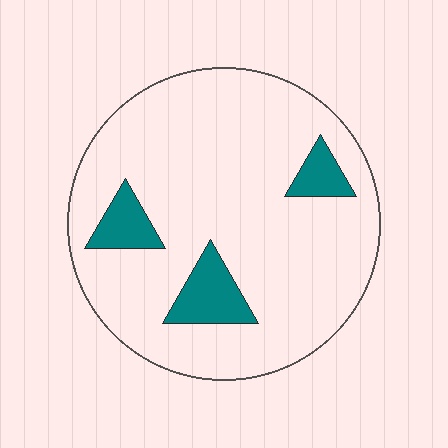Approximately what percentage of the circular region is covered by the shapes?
Approximately 10%.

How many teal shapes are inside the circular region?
3.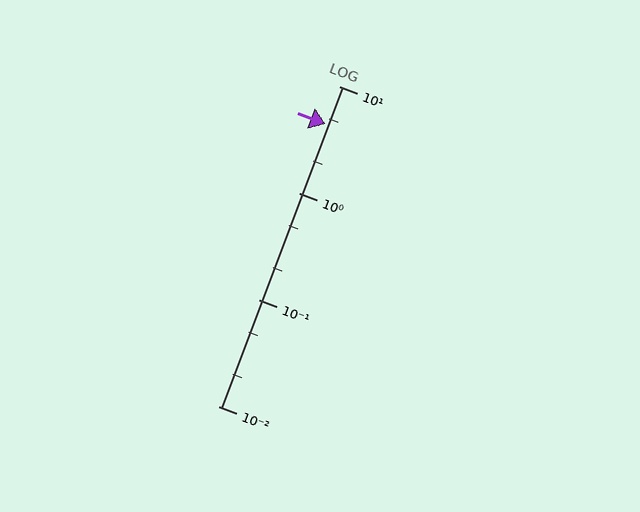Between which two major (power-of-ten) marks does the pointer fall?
The pointer is between 1 and 10.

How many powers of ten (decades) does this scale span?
The scale spans 3 decades, from 0.01 to 10.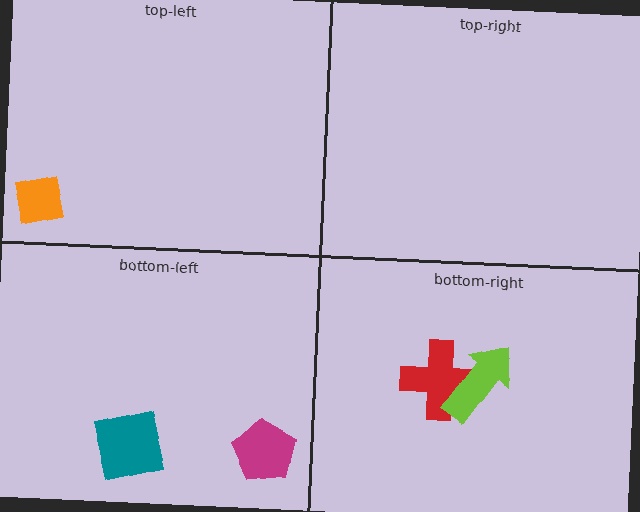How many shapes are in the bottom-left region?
2.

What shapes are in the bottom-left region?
The magenta pentagon, the teal square.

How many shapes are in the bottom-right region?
2.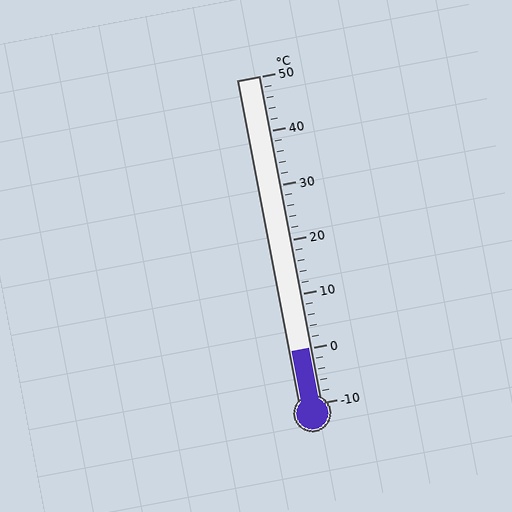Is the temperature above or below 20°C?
The temperature is below 20°C.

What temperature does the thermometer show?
The thermometer shows approximately 0°C.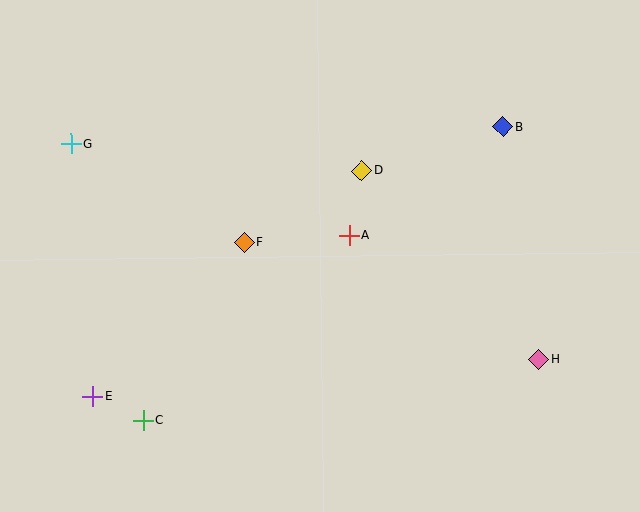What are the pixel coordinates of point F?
Point F is at (244, 242).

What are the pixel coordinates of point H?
Point H is at (539, 360).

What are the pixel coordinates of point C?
Point C is at (143, 421).